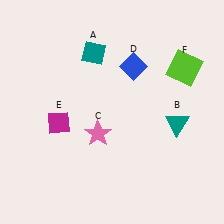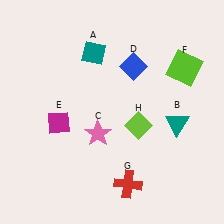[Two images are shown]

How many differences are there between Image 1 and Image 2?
There are 2 differences between the two images.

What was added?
A red cross (G), a lime diamond (H) were added in Image 2.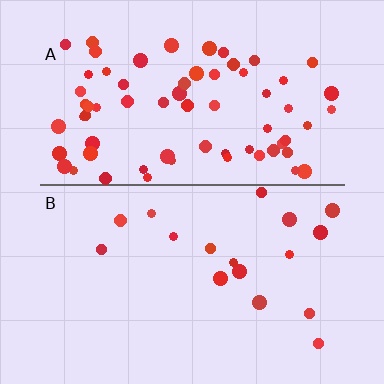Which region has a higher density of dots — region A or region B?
A (the top).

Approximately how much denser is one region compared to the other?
Approximately 4.0× — region A over region B.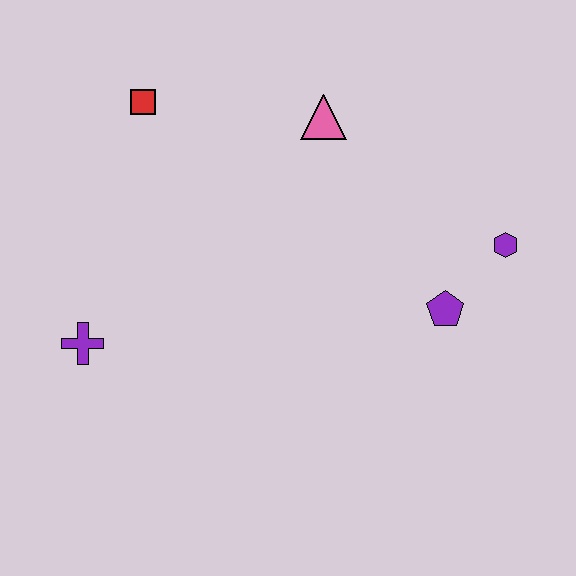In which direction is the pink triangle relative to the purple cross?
The pink triangle is to the right of the purple cross.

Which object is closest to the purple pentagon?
The purple hexagon is closest to the purple pentagon.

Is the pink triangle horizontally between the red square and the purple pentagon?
Yes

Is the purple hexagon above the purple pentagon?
Yes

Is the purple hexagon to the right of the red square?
Yes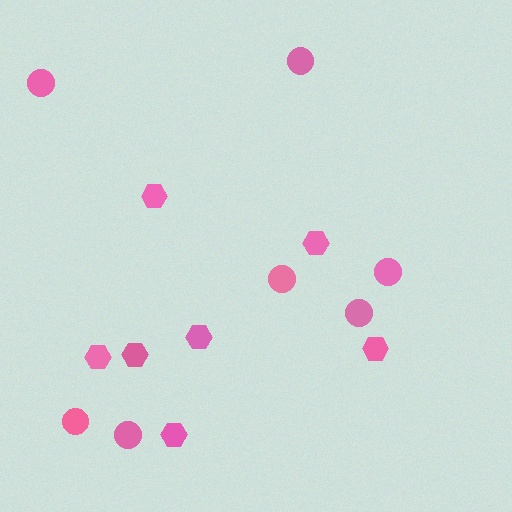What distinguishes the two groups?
There are 2 groups: one group of hexagons (7) and one group of circles (7).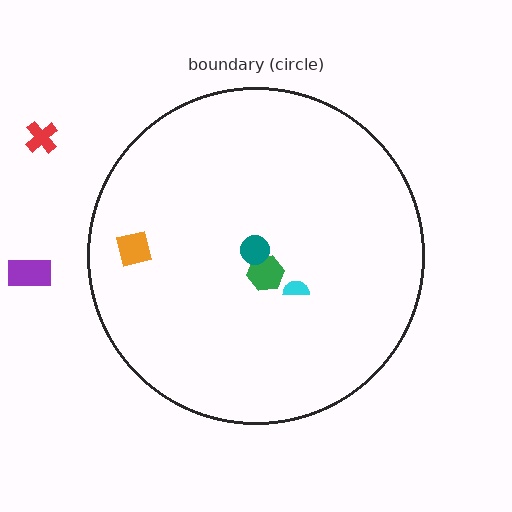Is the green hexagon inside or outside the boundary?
Inside.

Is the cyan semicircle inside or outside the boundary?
Inside.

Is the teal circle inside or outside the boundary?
Inside.